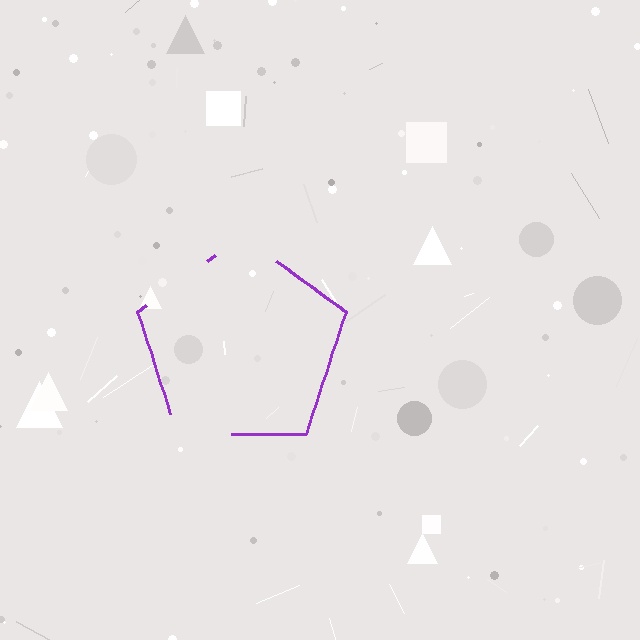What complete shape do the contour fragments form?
The contour fragments form a pentagon.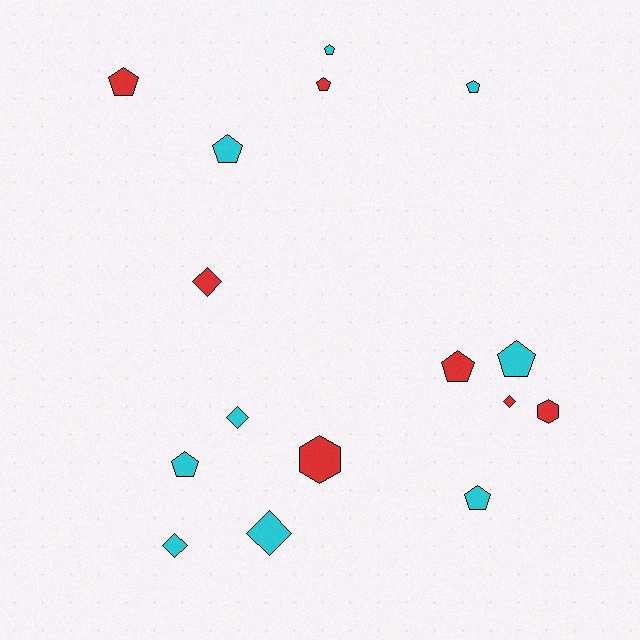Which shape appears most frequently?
Pentagon, with 9 objects.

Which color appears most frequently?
Cyan, with 9 objects.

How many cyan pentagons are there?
There are 6 cyan pentagons.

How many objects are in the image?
There are 16 objects.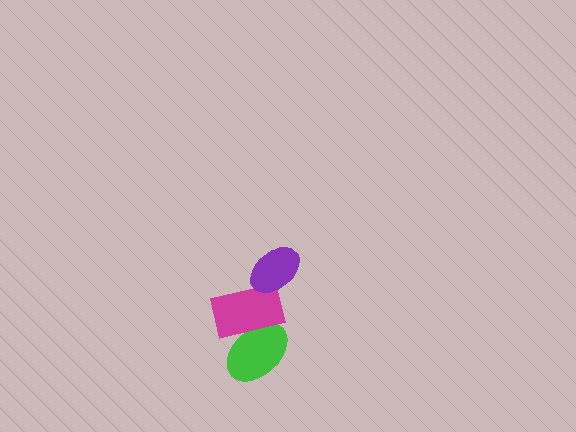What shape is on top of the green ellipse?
The magenta rectangle is on top of the green ellipse.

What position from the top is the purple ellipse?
The purple ellipse is 1st from the top.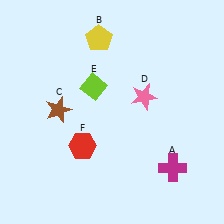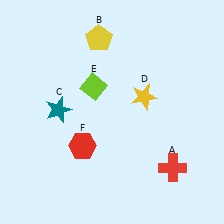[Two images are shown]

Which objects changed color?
A changed from magenta to red. C changed from brown to teal. D changed from pink to yellow.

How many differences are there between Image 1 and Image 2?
There are 3 differences between the two images.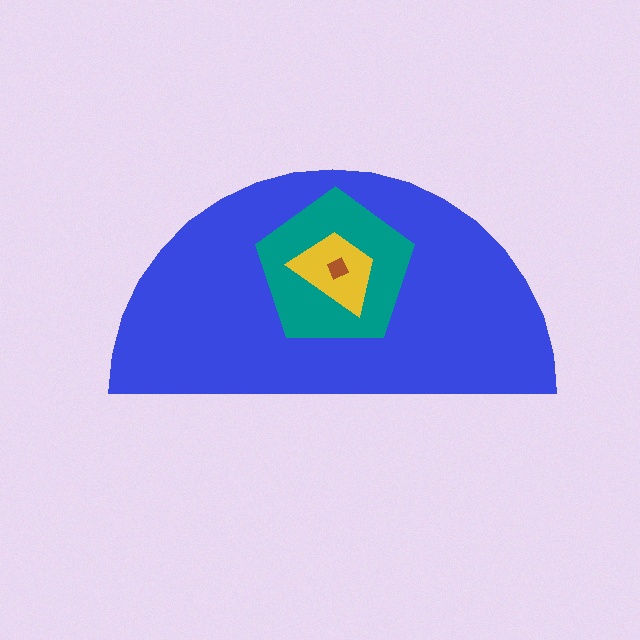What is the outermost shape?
The blue semicircle.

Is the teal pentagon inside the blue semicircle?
Yes.